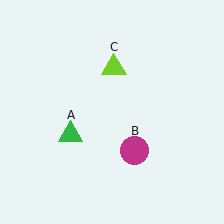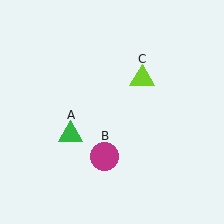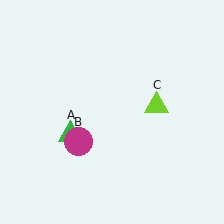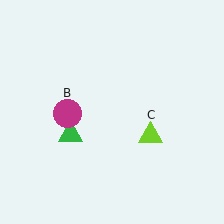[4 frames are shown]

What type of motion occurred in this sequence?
The magenta circle (object B), lime triangle (object C) rotated clockwise around the center of the scene.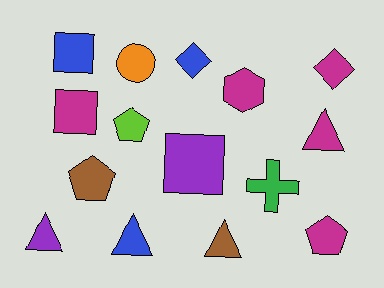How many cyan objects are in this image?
There are no cyan objects.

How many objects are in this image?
There are 15 objects.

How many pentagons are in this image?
There are 3 pentagons.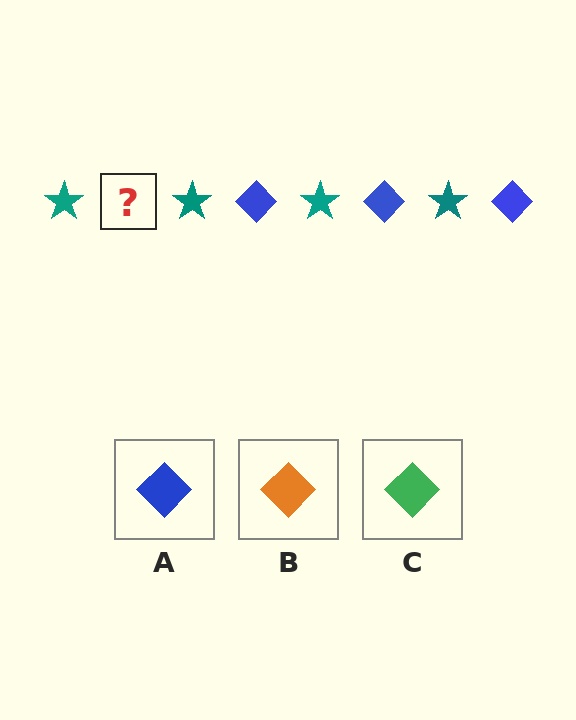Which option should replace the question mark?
Option A.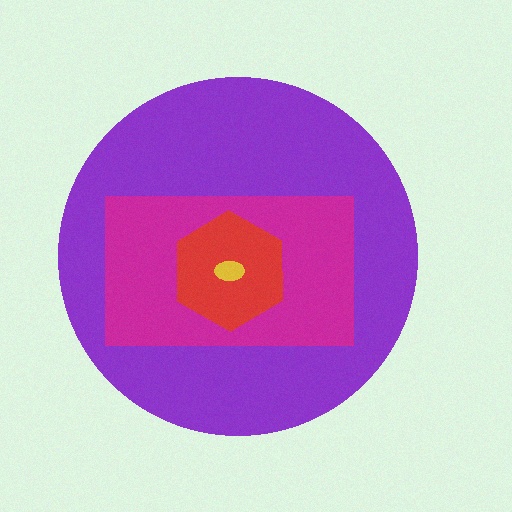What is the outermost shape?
The purple circle.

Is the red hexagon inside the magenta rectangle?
Yes.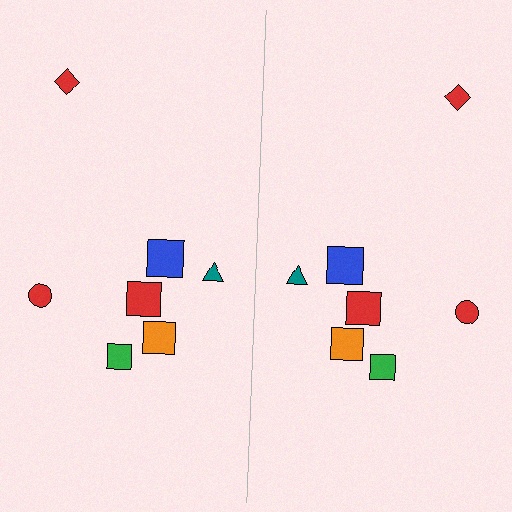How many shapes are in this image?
There are 14 shapes in this image.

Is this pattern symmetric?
Yes, this pattern has bilateral (reflection) symmetry.